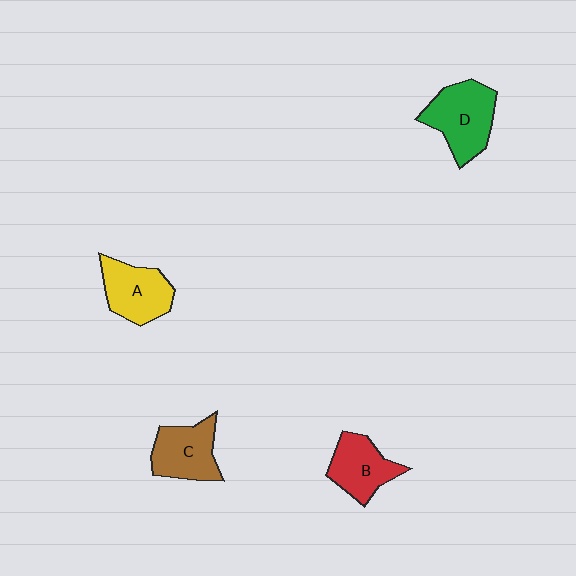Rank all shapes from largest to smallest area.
From largest to smallest: D (green), A (yellow), C (brown), B (red).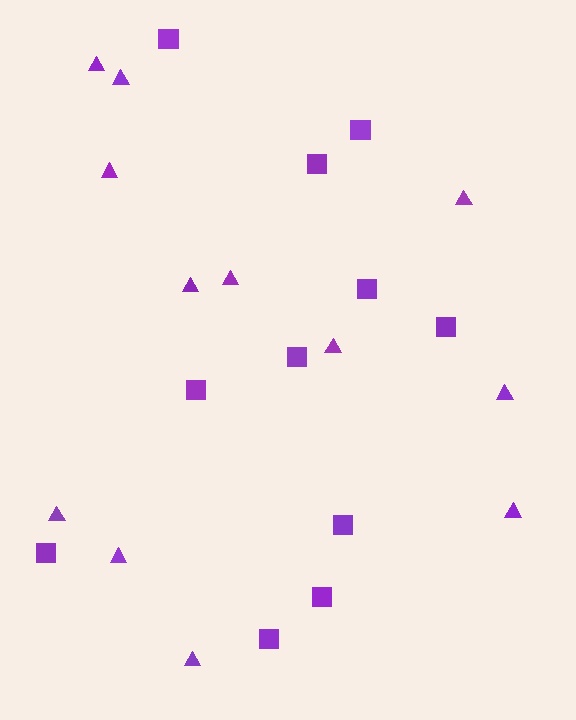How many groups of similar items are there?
There are 2 groups: one group of squares (11) and one group of triangles (12).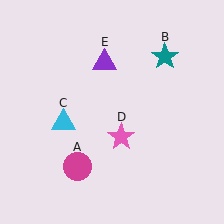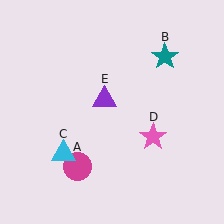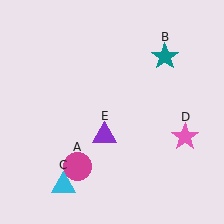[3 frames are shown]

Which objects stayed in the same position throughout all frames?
Magenta circle (object A) and teal star (object B) remained stationary.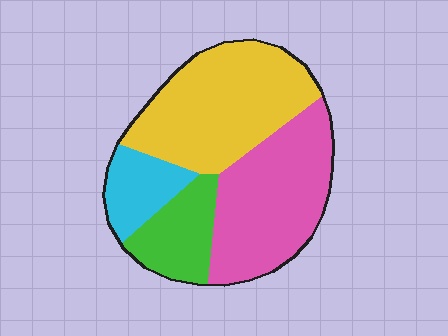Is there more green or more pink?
Pink.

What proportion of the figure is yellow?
Yellow covers 38% of the figure.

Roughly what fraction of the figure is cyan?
Cyan takes up about one eighth (1/8) of the figure.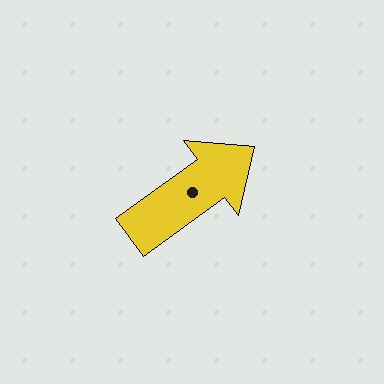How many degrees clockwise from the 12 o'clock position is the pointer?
Approximately 54 degrees.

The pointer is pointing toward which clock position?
Roughly 2 o'clock.